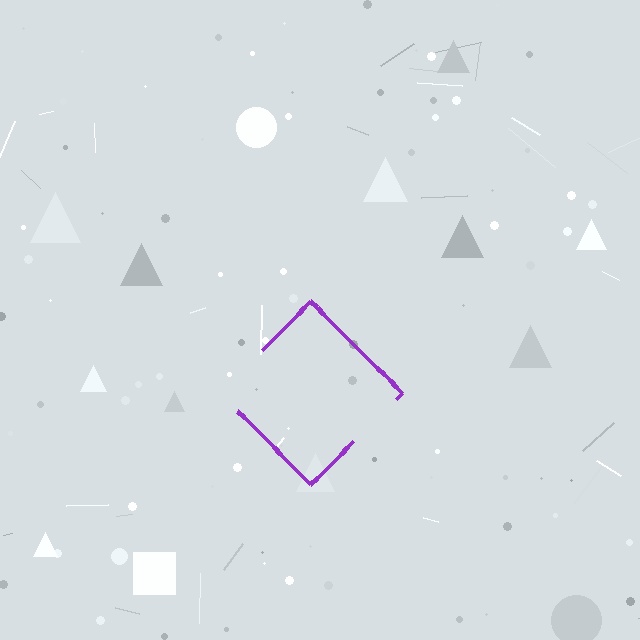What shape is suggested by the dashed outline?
The dashed outline suggests a diamond.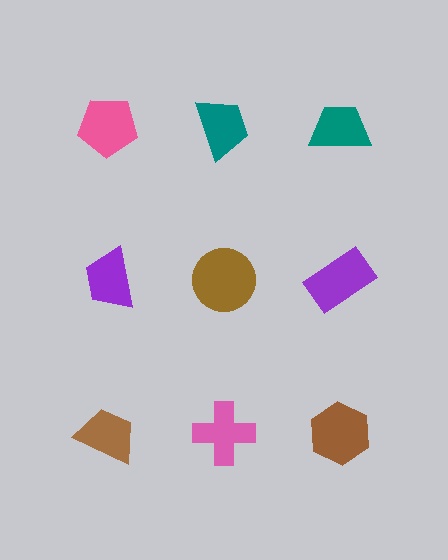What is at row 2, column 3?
A purple rectangle.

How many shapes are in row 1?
3 shapes.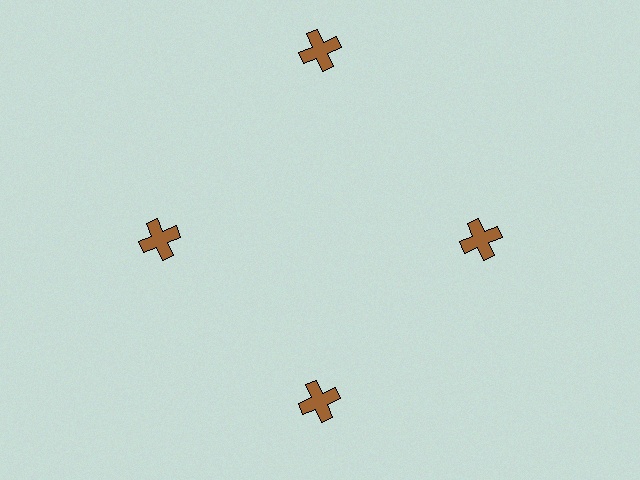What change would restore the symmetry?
The symmetry would be restored by moving it inward, back onto the ring so that all 4 crosses sit at equal angles and equal distance from the center.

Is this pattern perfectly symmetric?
No. The 4 brown crosses are arranged in a ring, but one element near the 12 o'clock position is pushed outward from the center, breaking the 4-fold rotational symmetry.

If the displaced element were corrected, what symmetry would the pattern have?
It would have 4-fold rotational symmetry — the pattern would map onto itself every 90 degrees.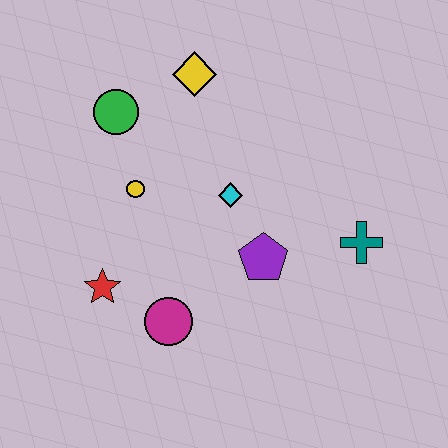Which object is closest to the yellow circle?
The green circle is closest to the yellow circle.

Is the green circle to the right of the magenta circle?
No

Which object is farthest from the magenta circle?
The yellow diamond is farthest from the magenta circle.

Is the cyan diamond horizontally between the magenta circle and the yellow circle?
No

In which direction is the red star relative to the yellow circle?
The red star is below the yellow circle.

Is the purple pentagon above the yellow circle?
No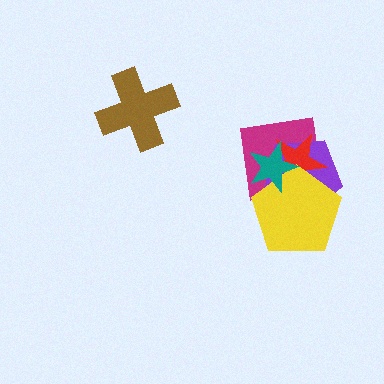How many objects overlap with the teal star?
4 objects overlap with the teal star.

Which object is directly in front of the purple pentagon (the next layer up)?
The red star is directly in front of the purple pentagon.